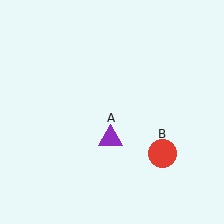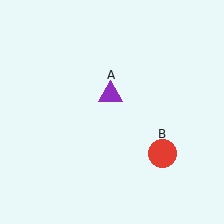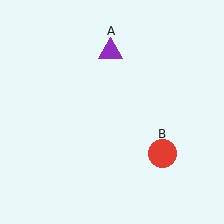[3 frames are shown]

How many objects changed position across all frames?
1 object changed position: purple triangle (object A).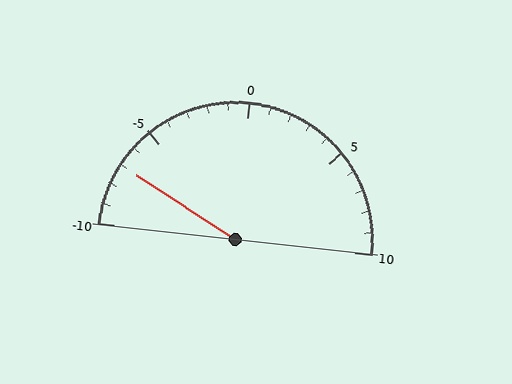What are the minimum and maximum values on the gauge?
The gauge ranges from -10 to 10.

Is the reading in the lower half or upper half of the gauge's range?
The reading is in the lower half of the range (-10 to 10).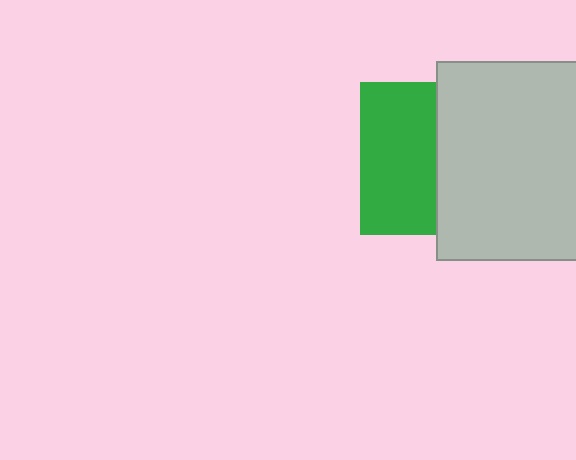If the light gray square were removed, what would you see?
You would see the complete green square.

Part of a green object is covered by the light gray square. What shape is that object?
It is a square.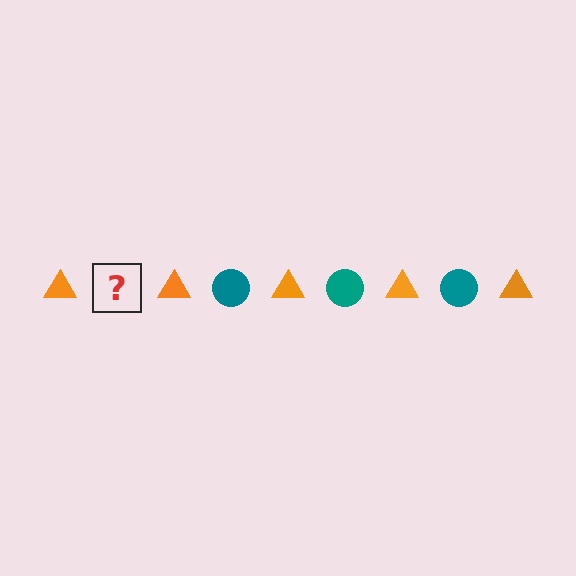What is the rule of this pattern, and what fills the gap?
The rule is that the pattern alternates between orange triangle and teal circle. The gap should be filled with a teal circle.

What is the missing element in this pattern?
The missing element is a teal circle.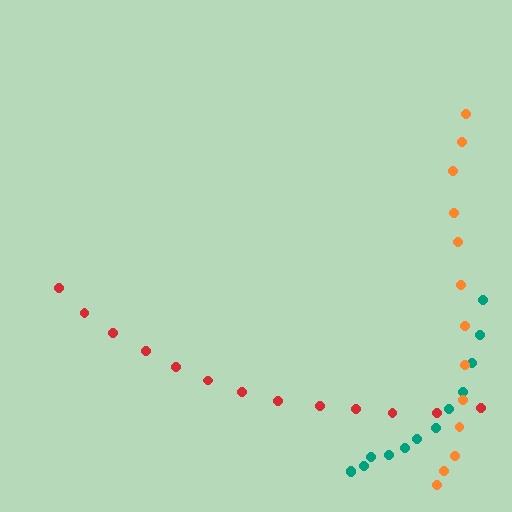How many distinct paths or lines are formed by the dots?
There are 3 distinct paths.